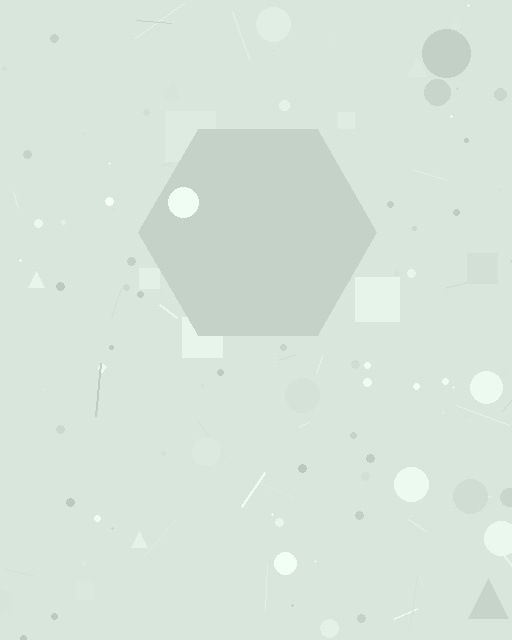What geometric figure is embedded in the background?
A hexagon is embedded in the background.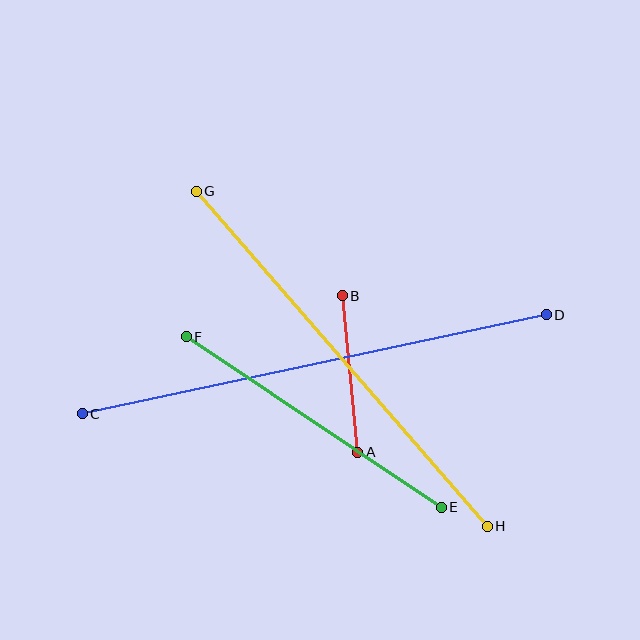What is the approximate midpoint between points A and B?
The midpoint is at approximately (350, 374) pixels.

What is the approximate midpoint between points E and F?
The midpoint is at approximately (314, 422) pixels.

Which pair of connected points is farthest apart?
Points C and D are farthest apart.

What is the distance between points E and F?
The distance is approximately 307 pixels.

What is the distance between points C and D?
The distance is approximately 474 pixels.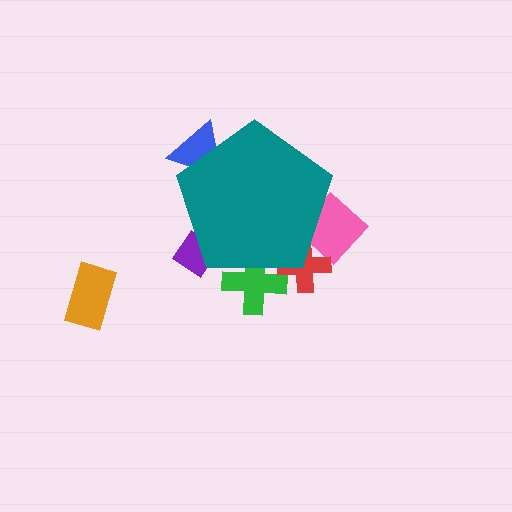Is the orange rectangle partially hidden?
No, the orange rectangle is fully visible.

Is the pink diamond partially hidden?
Yes, the pink diamond is partially hidden behind the teal pentagon.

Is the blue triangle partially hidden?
Yes, the blue triangle is partially hidden behind the teal pentagon.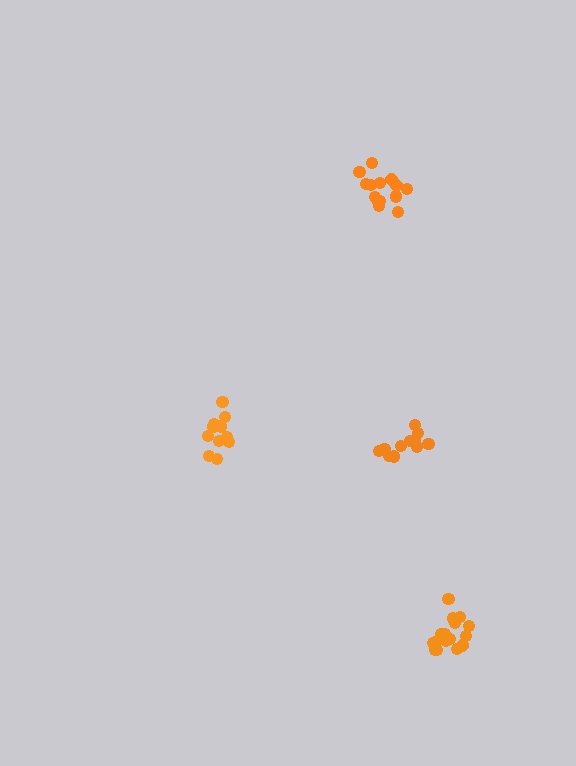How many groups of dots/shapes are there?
There are 4 groups.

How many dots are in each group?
Group 1: 16 dots, Group 2: 14 dots, Group 3: 11 dots, Group 4: 11 dots (52 total).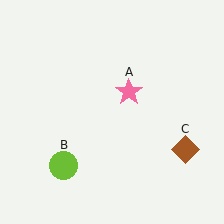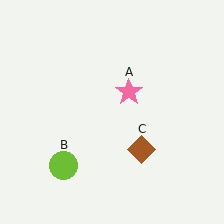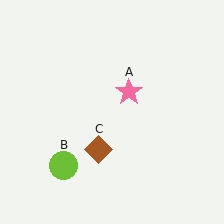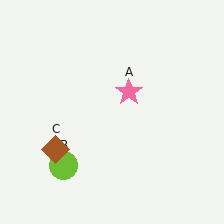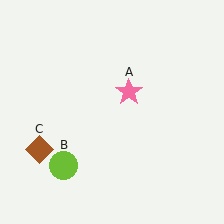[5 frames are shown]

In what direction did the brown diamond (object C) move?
The brown diamond (object C) moved left.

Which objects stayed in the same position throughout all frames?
Pink star (object A) and lime circle (object B) remained stationary.